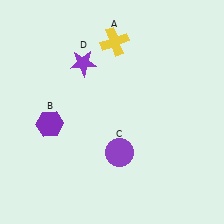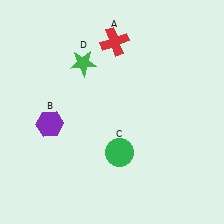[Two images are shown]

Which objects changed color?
A changed from yellow to red. C changed from purple to green. D changed from purple to green.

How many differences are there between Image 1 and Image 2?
There are 3 differences between the two images.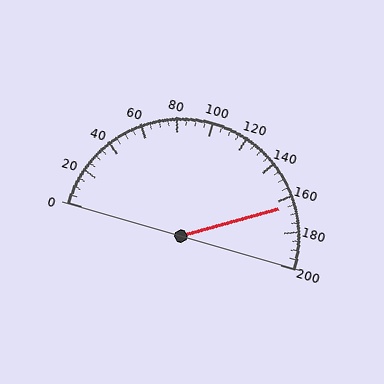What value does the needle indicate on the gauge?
The needle indicates approximately 165.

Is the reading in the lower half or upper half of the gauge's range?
The reading is in the upper half of the range (0 to 200).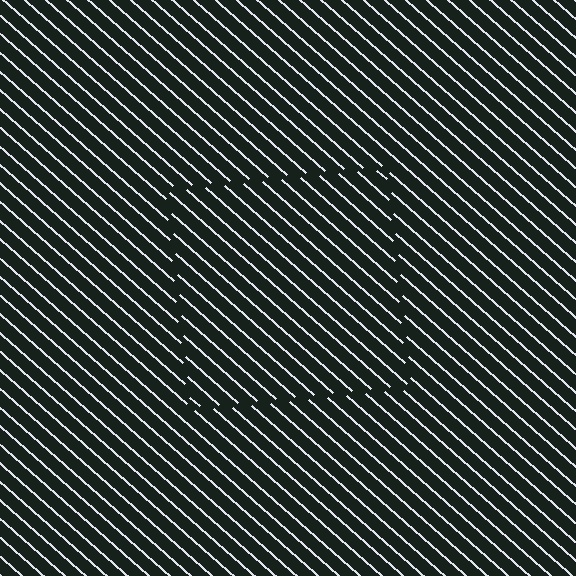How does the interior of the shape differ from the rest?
The interior of the shape contains the same grating, shifted by half a period — the contour is defined by the phase discontinuity where line-ends from the inner and outer gratings abut.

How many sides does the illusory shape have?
4 sides — the line-ends trace a square.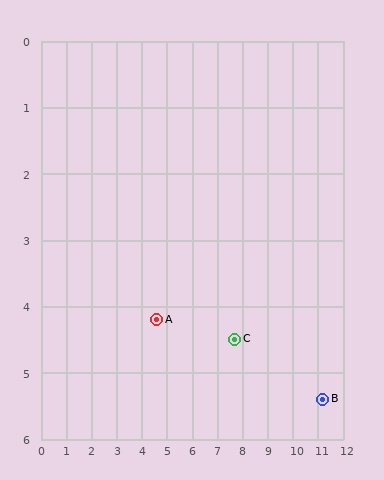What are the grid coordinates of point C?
Point C is at approximately (7.7, 4.5).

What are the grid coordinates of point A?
Point A is at approximately (4.6, 4.2).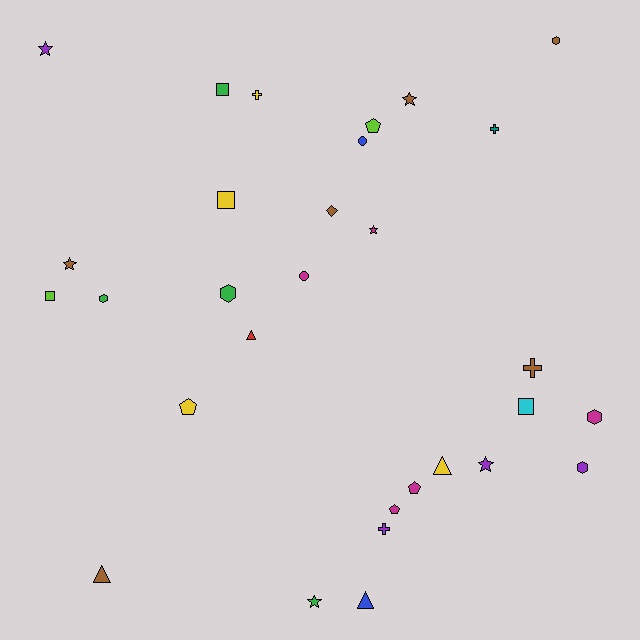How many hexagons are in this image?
There are 5 hexagons.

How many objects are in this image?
There are 30 objects.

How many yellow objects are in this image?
There are 4 yellow objects.